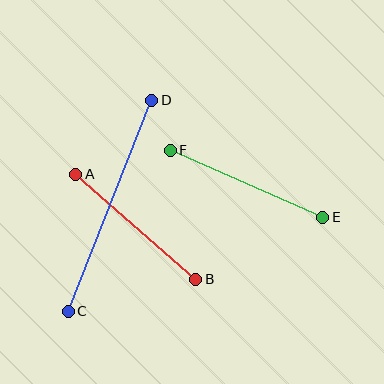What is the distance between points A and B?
The distance is approximately 159 pixels.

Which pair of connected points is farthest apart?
Points C and D are farthest apart.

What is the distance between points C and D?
The distance is approximately 227 pixels.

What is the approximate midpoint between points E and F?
The midpoint is at approximately (246, 184) pixels.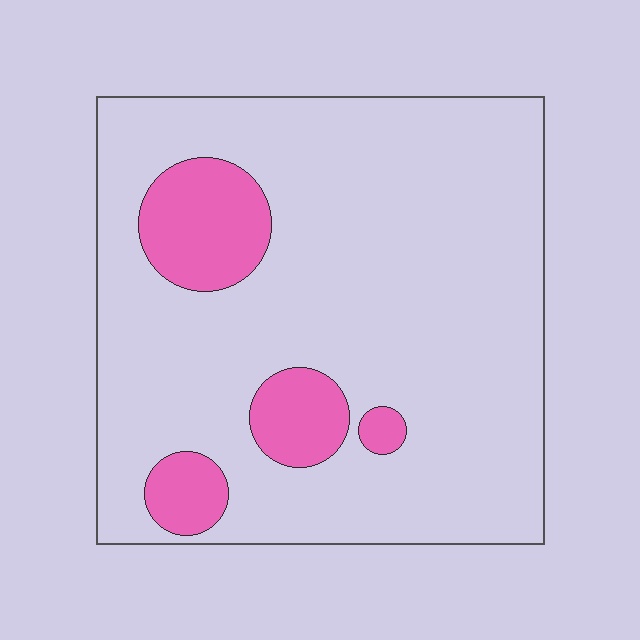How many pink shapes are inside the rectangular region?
4.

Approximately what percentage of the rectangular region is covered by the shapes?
Approximately 15%.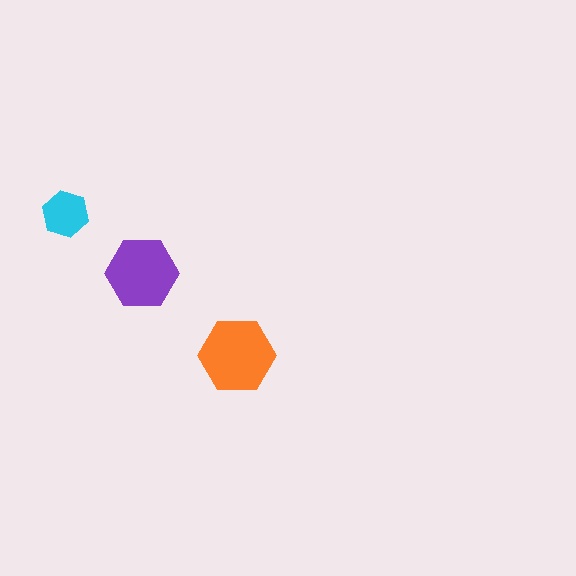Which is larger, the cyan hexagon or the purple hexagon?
The purple one.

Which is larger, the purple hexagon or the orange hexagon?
The orange one.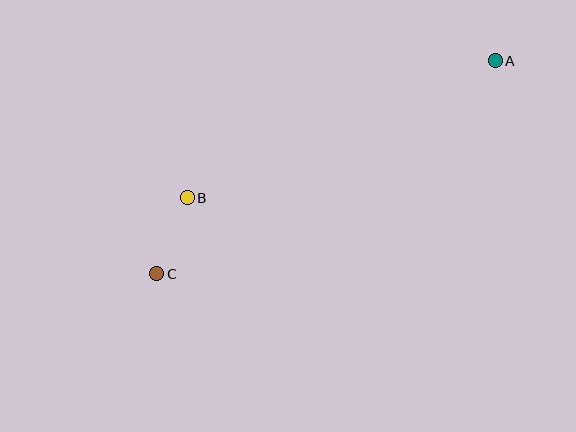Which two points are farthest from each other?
Points A and C are farthest from each other.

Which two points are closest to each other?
Points B and C are closest to each other.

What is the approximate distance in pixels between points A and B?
The distance between A and B is approximately 337 pixels.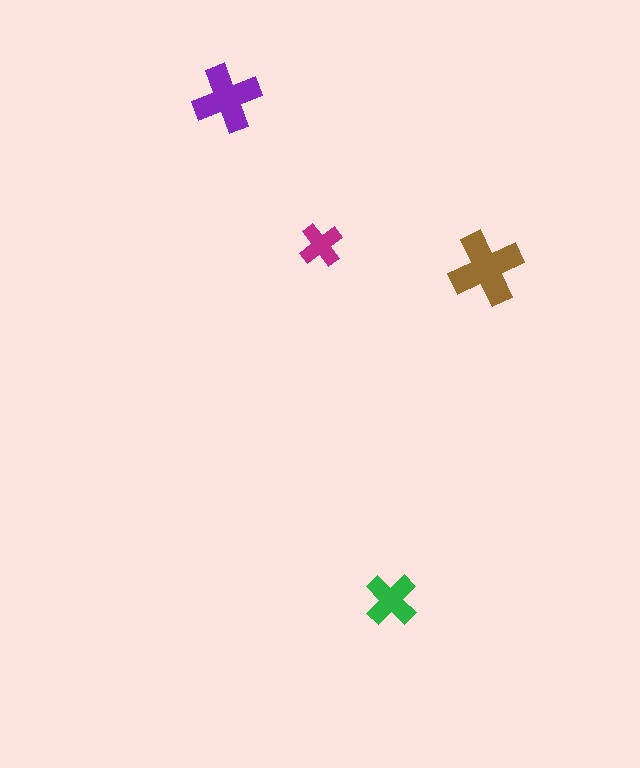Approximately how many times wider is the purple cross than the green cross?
About 1.5 times wider.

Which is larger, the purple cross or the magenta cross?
The purple one.